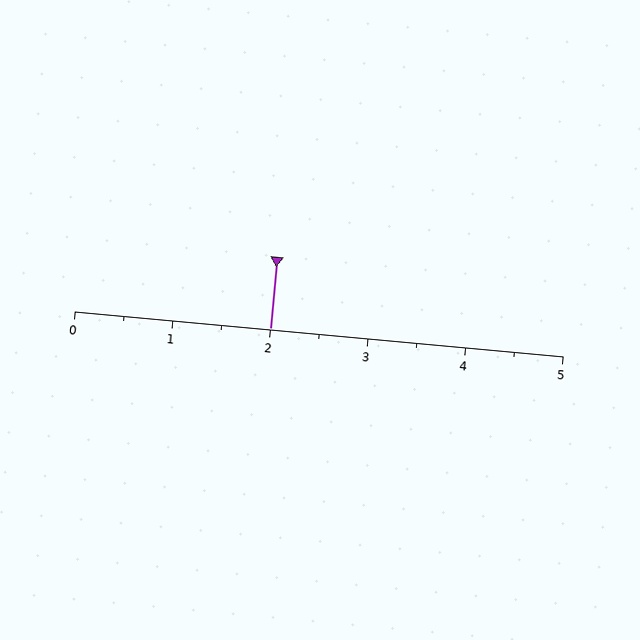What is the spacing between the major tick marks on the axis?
The major ticks are spaced 1 apart.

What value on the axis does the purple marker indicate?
The marker indicates approximately 2.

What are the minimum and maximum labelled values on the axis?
The axis runs from 0 to 5.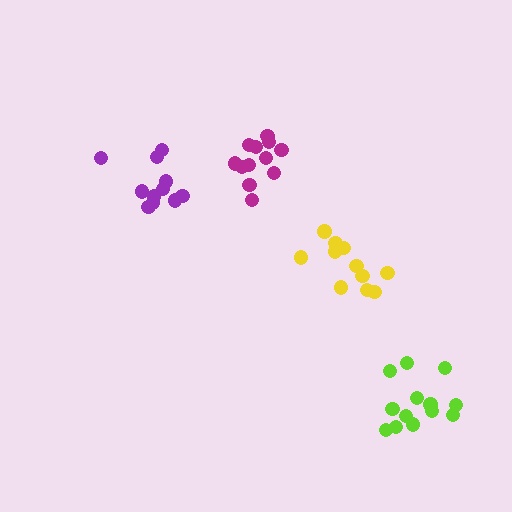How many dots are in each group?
Group 1: 12 dots, Group 2: 11 dots, Group 3: 13 dots, Group 4: 11 dots (47 total).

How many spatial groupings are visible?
There are 4 spatial groupings.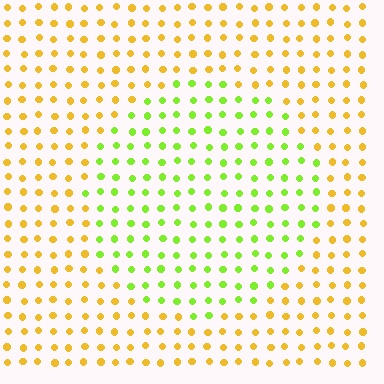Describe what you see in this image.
The image is filled with small yellow elements in a uniform arrangement. A circle-shaped region is visible where the elements are tinted to a slightly different hue, forming a subtle color boundary.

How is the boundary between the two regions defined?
The boundary is defined purely by a slight shift in hue (about 50 degrees). Spacing, size, and orientation are identical on both sides.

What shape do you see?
I see a circle.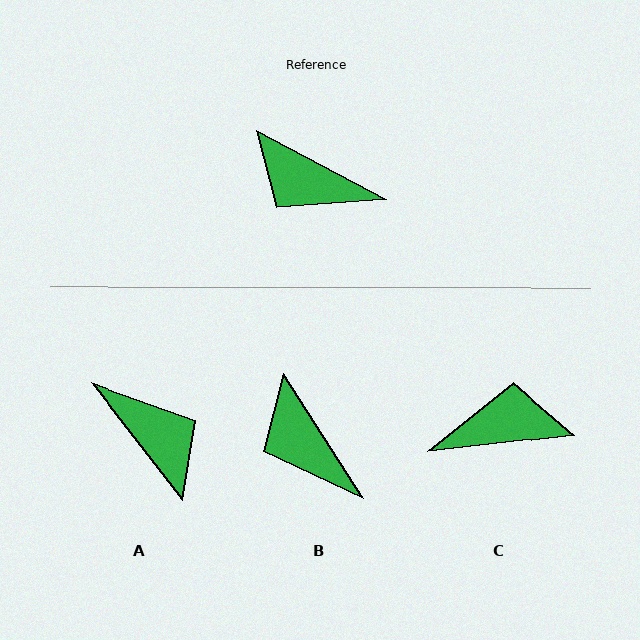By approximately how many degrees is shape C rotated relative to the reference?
Approximately 146 degrees clockwise.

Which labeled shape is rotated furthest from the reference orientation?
A, about 156 degrees away.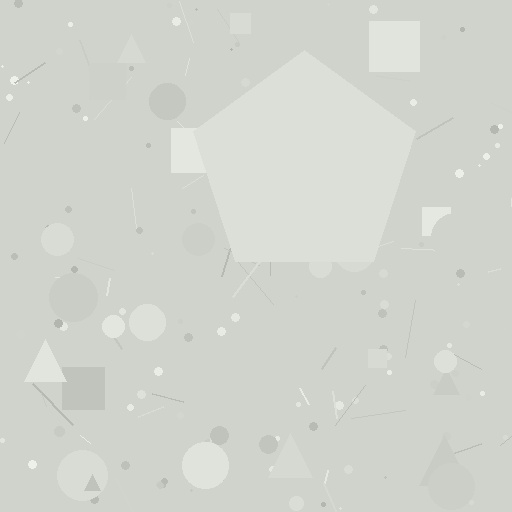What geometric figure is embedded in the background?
A pentagon is embedded in the background.